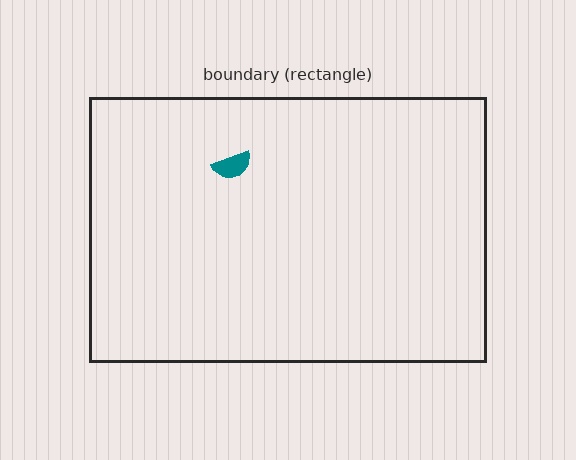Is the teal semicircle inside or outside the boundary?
Inside.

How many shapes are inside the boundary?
1 inside, 0 outside.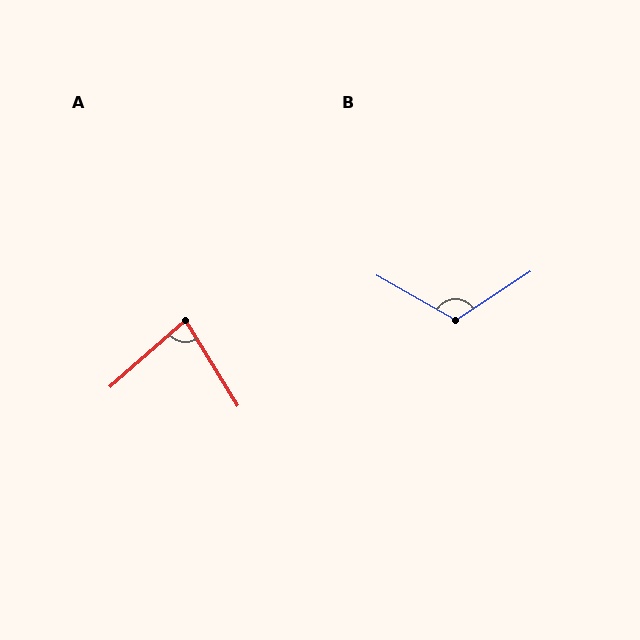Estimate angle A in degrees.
Approximately 80 degrees.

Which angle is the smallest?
A, at approximately 80 degrees.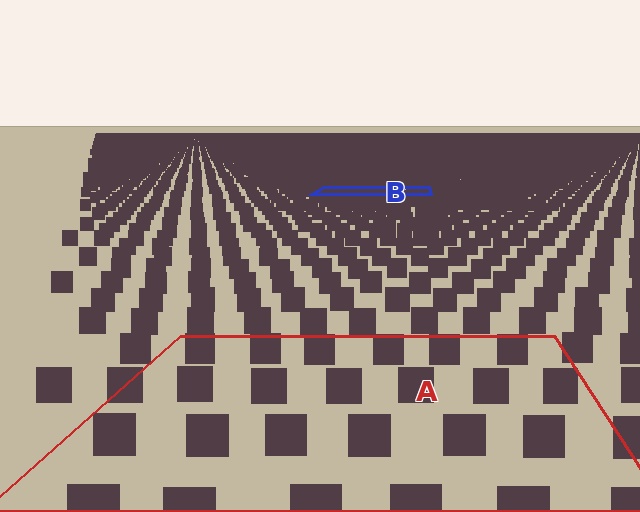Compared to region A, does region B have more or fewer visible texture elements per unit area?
Region B has more texture elements per unit area — they are packed more densely because it is farther away.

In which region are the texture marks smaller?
The texture marks are smaller in region B, because it is farther away.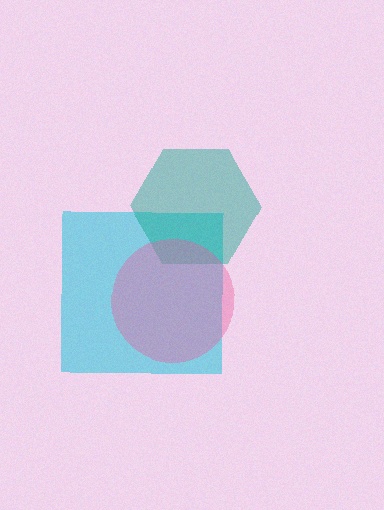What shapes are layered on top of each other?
The layered shapes are: a cyan square, a teal hexagon, a pink circle.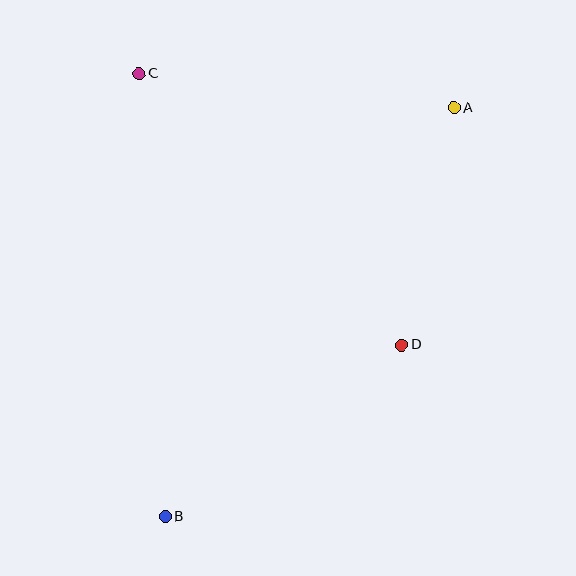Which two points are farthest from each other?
Points A and B are farthest from each other.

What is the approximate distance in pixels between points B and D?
The distance between B and D is approximately 292 pixels.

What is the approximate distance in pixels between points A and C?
The distance between A and C is approximately 316 pixels.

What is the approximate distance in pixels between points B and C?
The distance between B and C is approximately 444 pixels.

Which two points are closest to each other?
Points A and D are closest to each other.